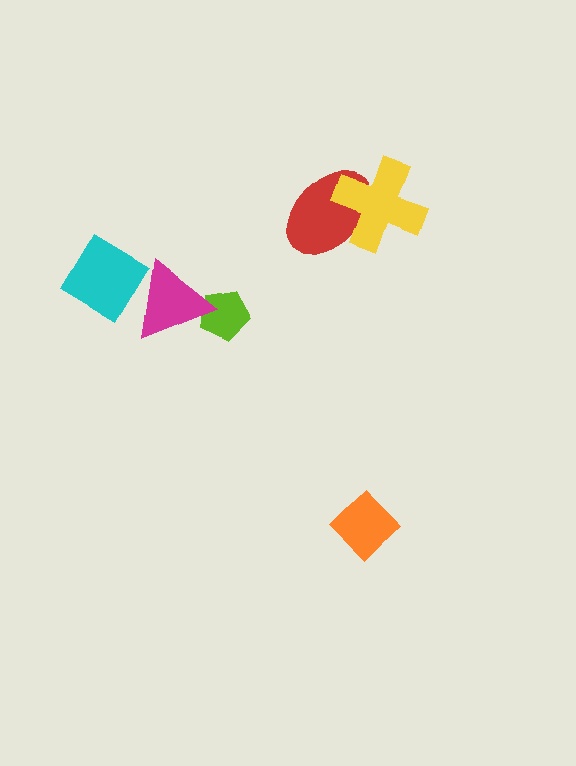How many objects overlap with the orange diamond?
0 objects overlap with the orange diamond.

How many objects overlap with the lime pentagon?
1 object overlaps with the lime pentagon.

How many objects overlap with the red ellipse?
1 object overlaps with the red ellipse.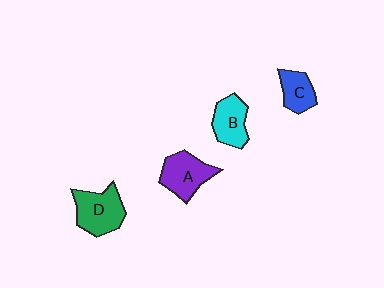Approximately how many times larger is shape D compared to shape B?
Approximately 1.3 times.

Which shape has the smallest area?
Shape C (blue).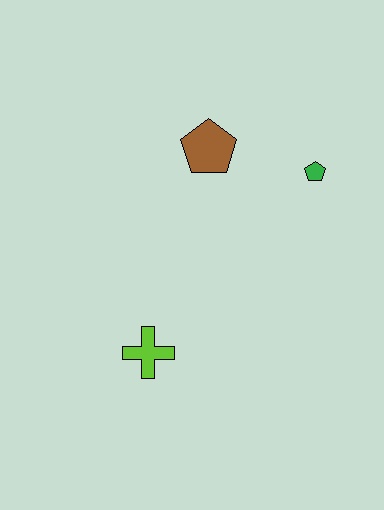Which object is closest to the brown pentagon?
The green pentagon is closest to the brown pentagon.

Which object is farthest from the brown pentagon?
The lime cross is farthest from the brown pentagon.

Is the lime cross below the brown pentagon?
Yes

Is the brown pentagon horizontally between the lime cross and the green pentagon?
Yes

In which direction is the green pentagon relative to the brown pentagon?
The green pentagon is to the right of the brown pentagon.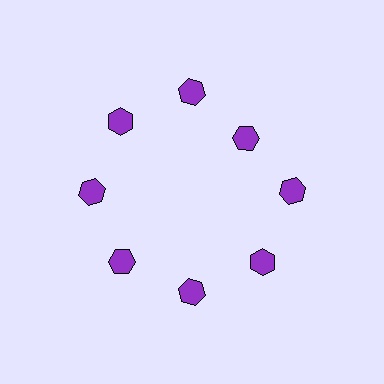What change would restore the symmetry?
The symmetry would be restored by moving it outward, back onto the ring so that all 8 hexagons sit at equal angles and equal distance from the center.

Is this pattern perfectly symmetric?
No. The 8 purple hexagons are arranged in a ring, but one element near the 2 o'clock position is pulled inward toward the center, breaking the 8-fold rotational symmetry.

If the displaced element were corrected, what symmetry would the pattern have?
It would have 8-fold rotational symmetry — the pattern would map onto itself every 45 degrees.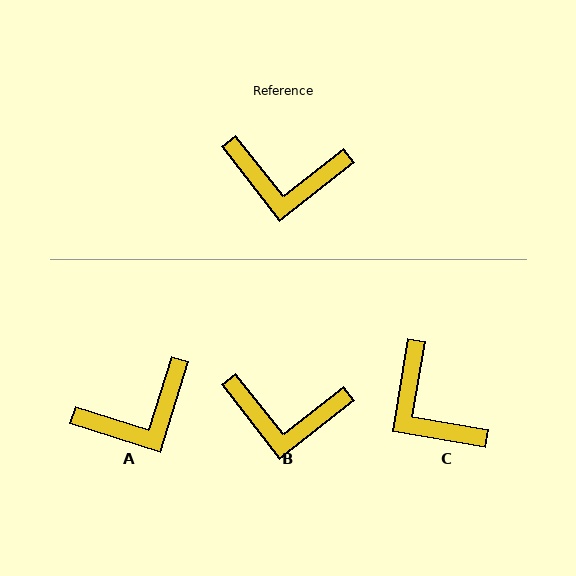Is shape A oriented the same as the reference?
No, it is off by about 34 degrees.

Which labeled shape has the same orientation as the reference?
B.